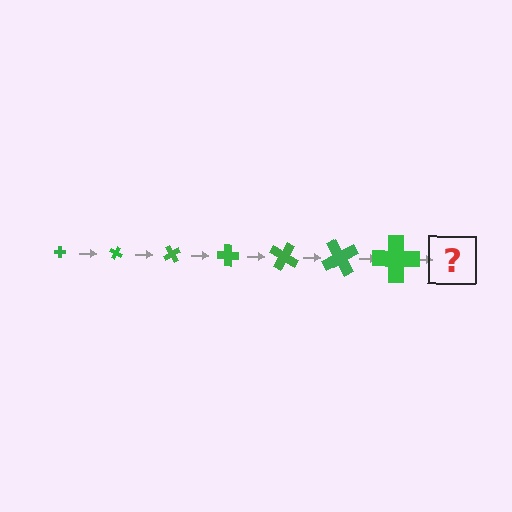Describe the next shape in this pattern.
It should be a cross, larger than the previous one and rotated 210 degrees from the start.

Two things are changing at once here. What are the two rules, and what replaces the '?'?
The two rules are that the cross grows larger each step and it rotates 30 degrees each step. The '?' should be a cross, larger than the previous one and rotated 210 degrees from the start.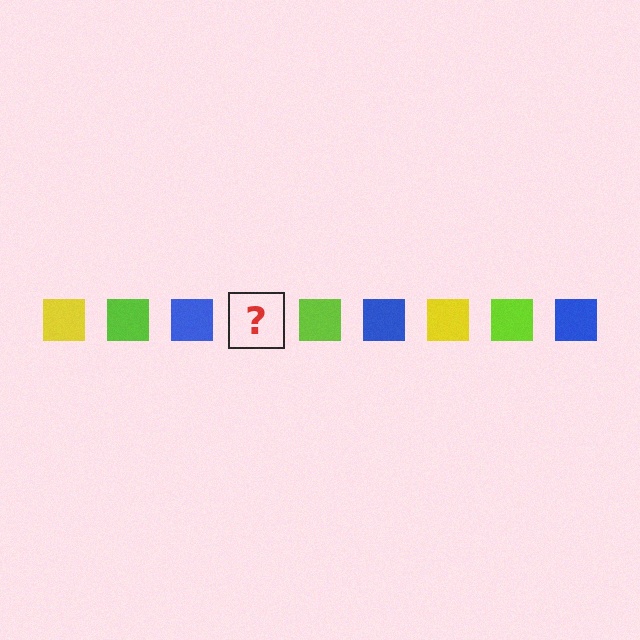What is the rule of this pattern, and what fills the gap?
The rule is that the pattern cycles through yellow, lime, blue squares. The gap should be filled with a yellow square.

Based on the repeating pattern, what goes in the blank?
The blank should be a yellow square.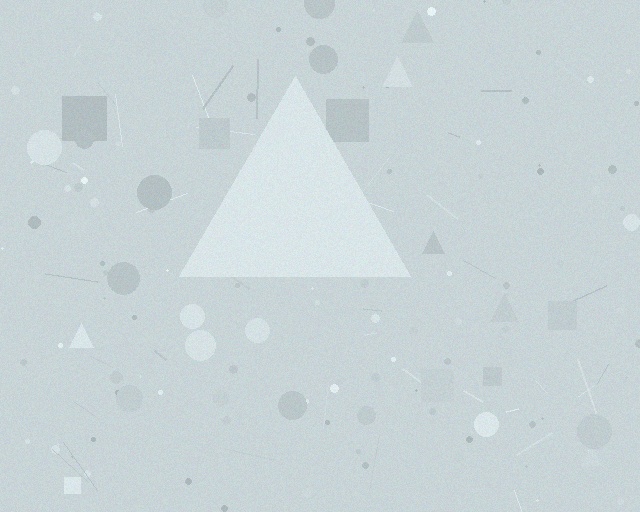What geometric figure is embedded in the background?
A triangle is embedded in the background.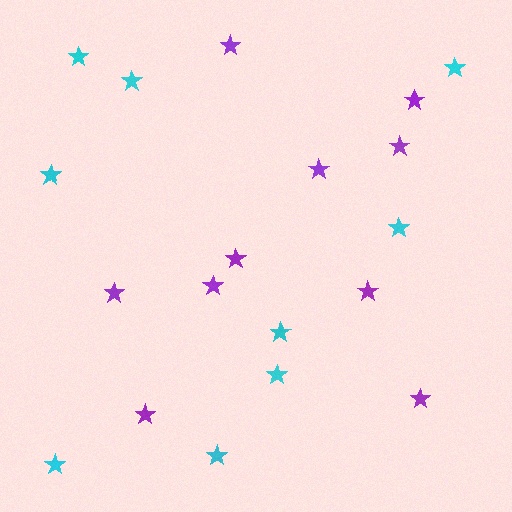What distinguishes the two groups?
There are 2 groups: one group of purple stars (10) and one group of cyan stars (9).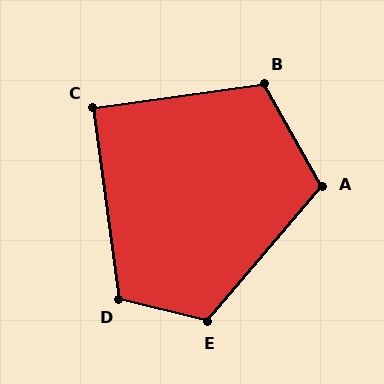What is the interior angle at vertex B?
Approximately 111 degrees (obtuse).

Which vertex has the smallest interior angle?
C, at approximately 90 degrees.